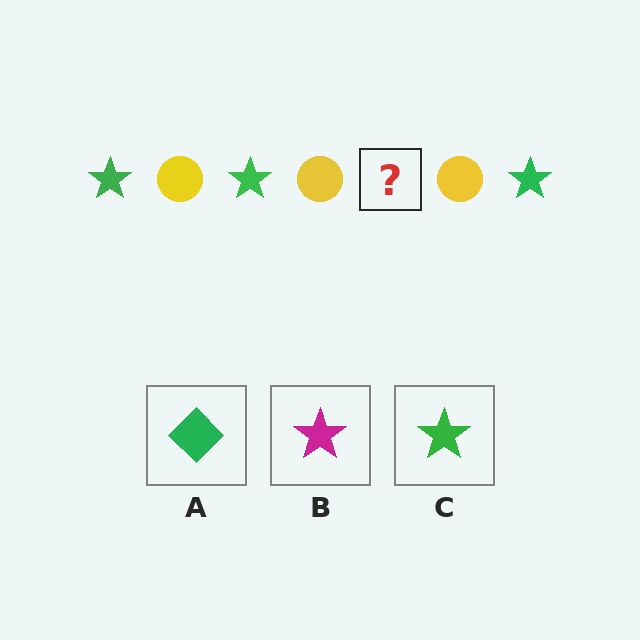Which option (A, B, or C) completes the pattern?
C.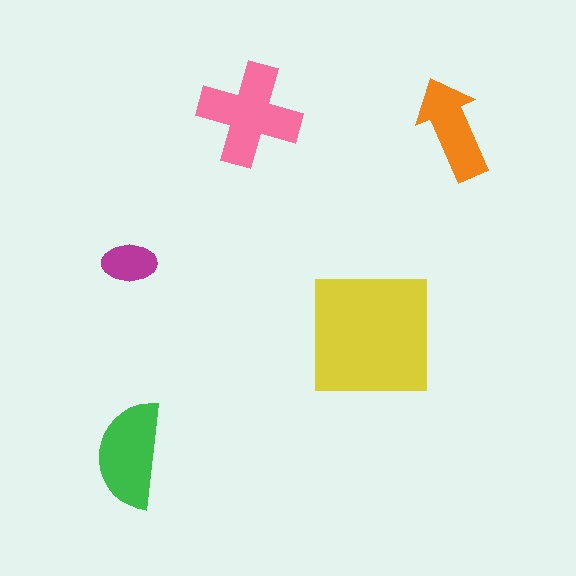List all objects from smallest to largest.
The magenta ellipse, the orange arrow, the green semicircle, the pink cross, the yellow square.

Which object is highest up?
The pink cross is topmost.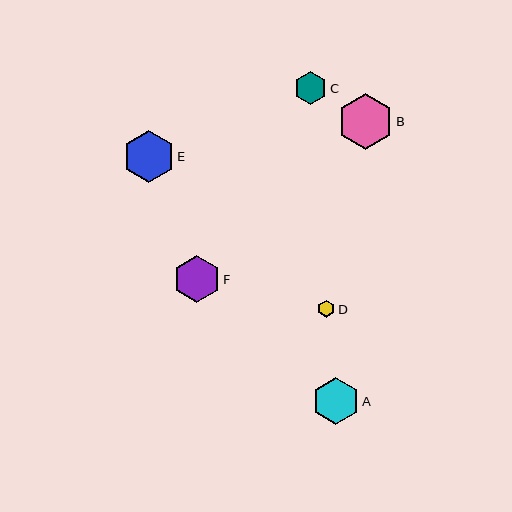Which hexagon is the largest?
Hexagon B is the largest with a size of approximately 55 pixels.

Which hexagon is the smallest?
Hexagon D is the smallest with a size of approximately 17 pixels.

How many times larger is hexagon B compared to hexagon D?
Hexagon B is approximately 3.3 times the size of hexagon D.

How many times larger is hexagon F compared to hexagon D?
Hexagon F is approximately 2.8 times the size of hexagon D.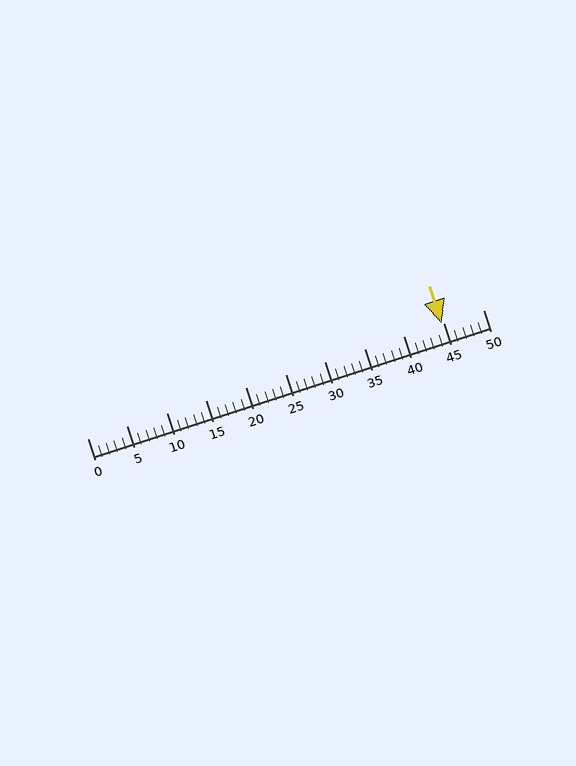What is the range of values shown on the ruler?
The ruler shows values from 0 to 50.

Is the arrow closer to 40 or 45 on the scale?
The arrow is closer to 45.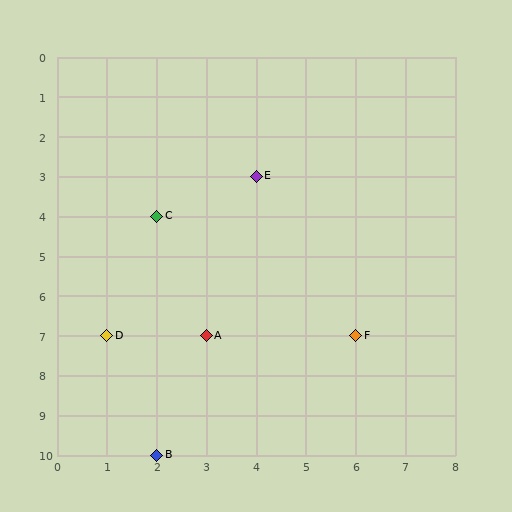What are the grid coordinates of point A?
Point A is at grid coordinates (3, 7).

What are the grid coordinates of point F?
Point F is at grid coordinates (6, 7).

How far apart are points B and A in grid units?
Points B and A are 1 column and 3 rows apart (about 3.2 grid units diagonally).